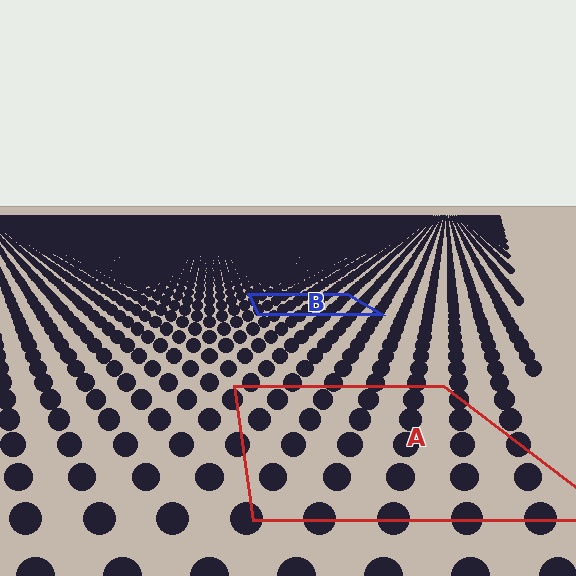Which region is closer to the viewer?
Region A is closer. The texture elements there are larger and more spread out.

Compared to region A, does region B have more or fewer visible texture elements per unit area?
Region B has more texture elements per unit area — they are packed more densely because it is farther away.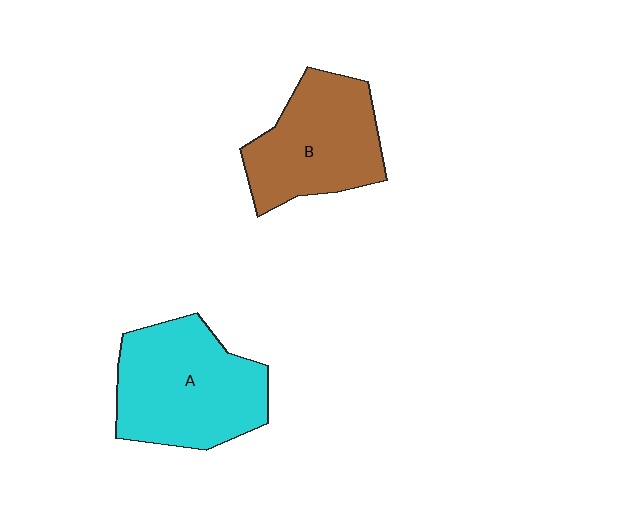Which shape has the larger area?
Shape A (cyan).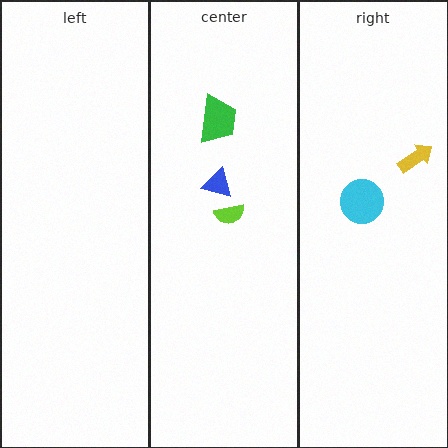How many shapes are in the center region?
3.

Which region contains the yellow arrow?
The right region.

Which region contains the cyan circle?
The right region.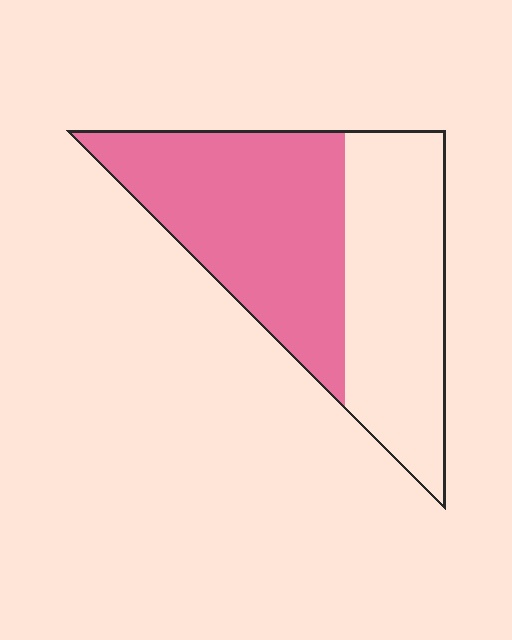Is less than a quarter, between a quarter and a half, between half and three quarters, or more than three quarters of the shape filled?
Between half and three quarters.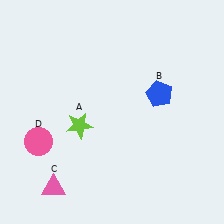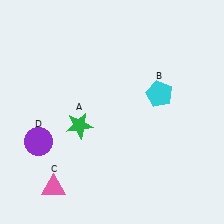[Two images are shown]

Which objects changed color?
A changed from lime to green. B changed from blue to cyan. D changed from pink to purple.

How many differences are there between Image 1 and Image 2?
There are 3 differences between the two images.